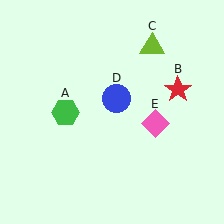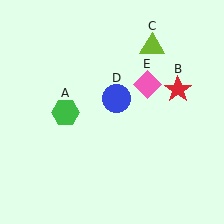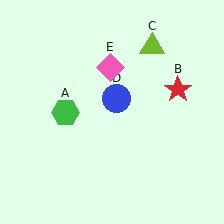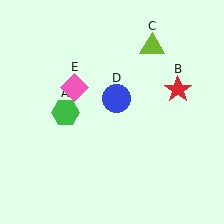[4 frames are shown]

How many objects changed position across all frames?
1 object changed position: pink diamond (object E).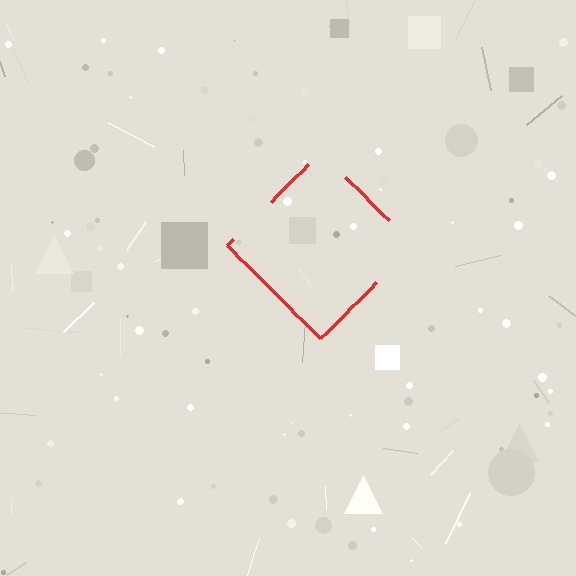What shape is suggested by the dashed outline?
The dashed outline suggests a diamond.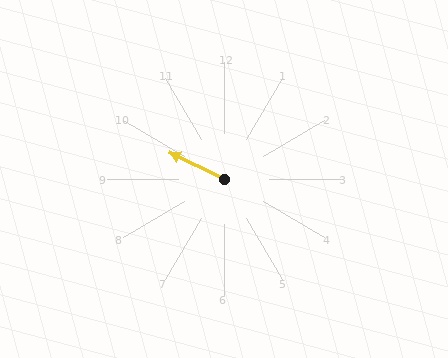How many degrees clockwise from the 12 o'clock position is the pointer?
Approximately 296 degrees.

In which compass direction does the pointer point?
Northwest.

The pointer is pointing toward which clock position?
Roughly 10 o'clock.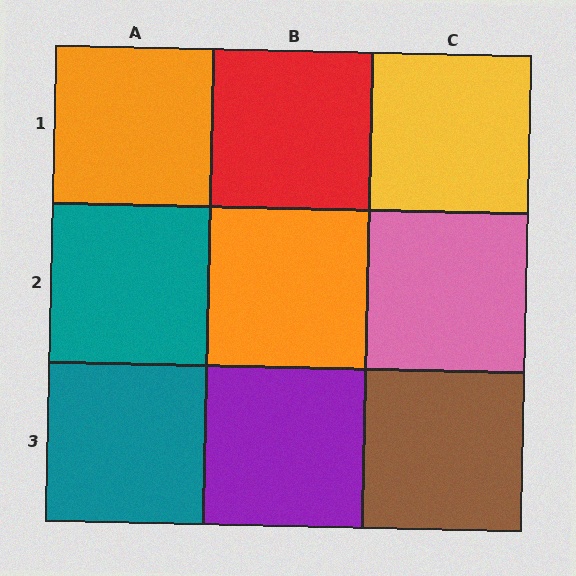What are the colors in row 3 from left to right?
Teal, purple, brown.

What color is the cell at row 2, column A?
Teal.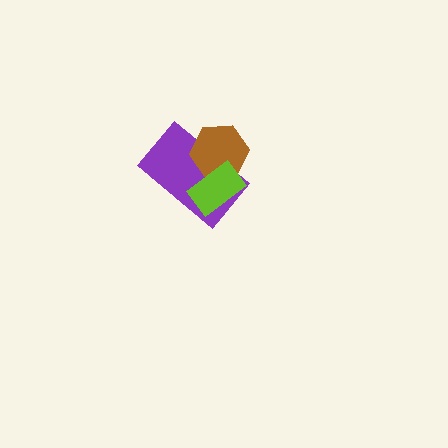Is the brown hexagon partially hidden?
Yes, it is partially covered by another shape.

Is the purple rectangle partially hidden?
Yes, it is partially covered by another shape.